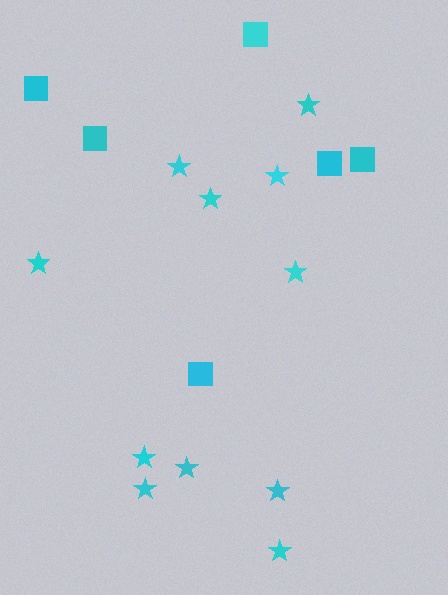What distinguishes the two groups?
There are 2 groups: one group of stars (11) and one group of squares (6).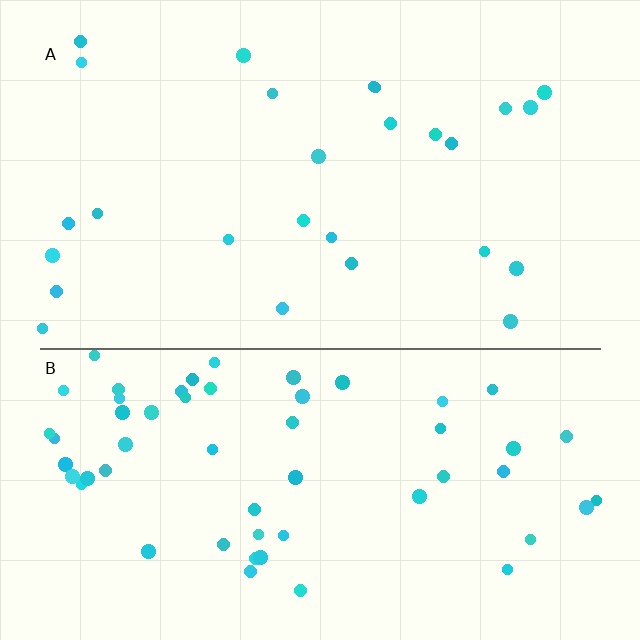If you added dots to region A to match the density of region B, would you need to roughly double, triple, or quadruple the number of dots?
Approximately double.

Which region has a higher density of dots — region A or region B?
B (the bottom).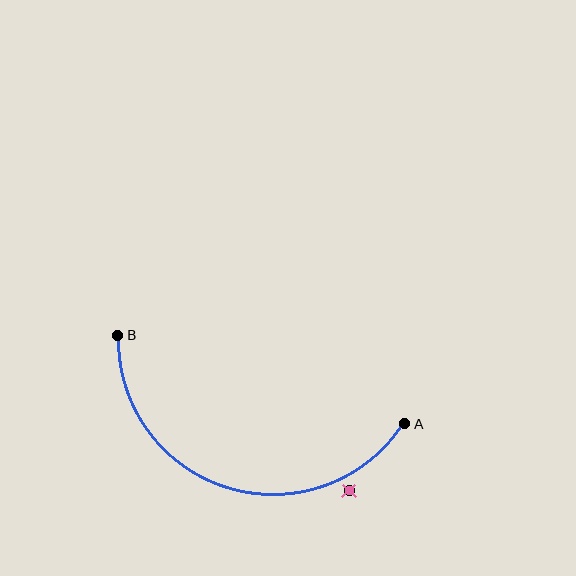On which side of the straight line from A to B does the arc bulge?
The arc bulges below the straight line connecting A and B.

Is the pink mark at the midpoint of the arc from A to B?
No — the pink mark does not lie on the arc at all. It sits slightly outside the curve.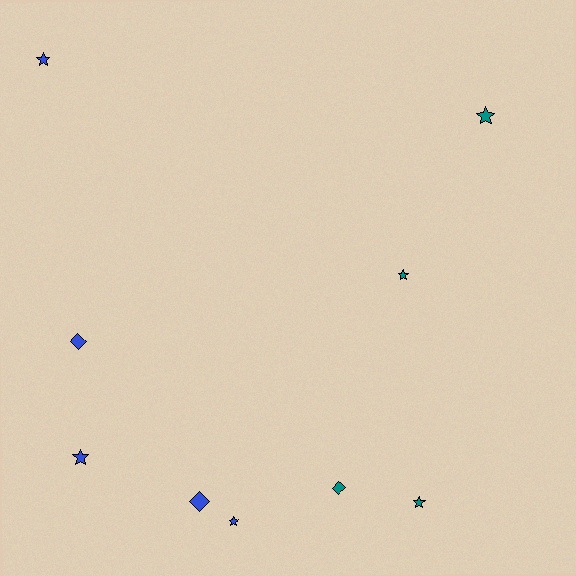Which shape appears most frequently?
Star, with 6 objects.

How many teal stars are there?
There are 3 teal stars.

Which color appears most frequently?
Blue, with 5 objects.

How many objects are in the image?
There are 9 objects.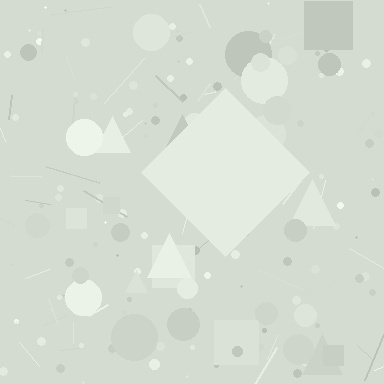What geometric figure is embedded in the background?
A diamond is embedded in the background.